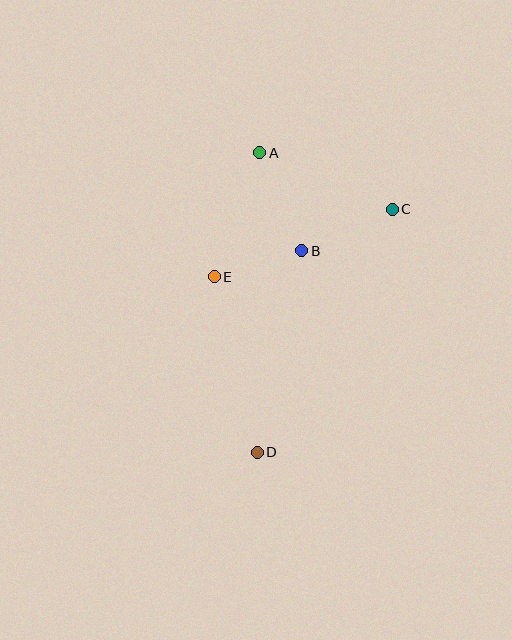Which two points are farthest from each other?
Points A and D are farthest from each other.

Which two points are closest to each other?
Points B and E are closest to each other.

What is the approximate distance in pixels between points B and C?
The distance between B and C is approximately 99 pixels.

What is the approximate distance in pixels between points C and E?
The distance between C and E is approximately 190 pixels.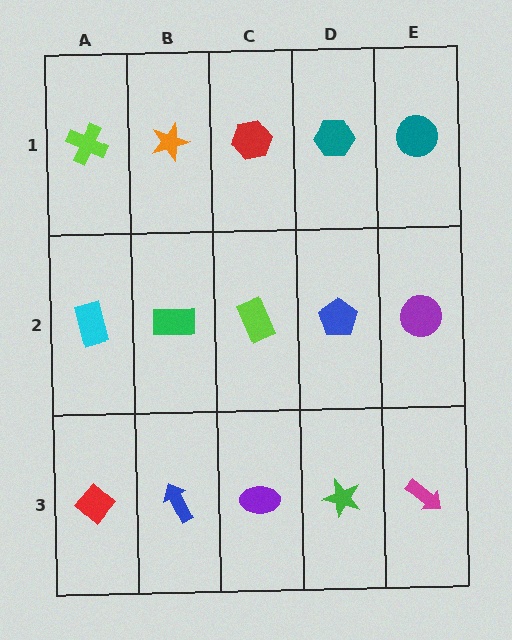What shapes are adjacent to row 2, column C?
A red hexagon (row 1, column C), a purple ellipse (row 3, column C), a green rectangle (row 2, column B), a blue pentagon (row 2, column D).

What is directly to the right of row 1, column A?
An orange star.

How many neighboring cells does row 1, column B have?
3.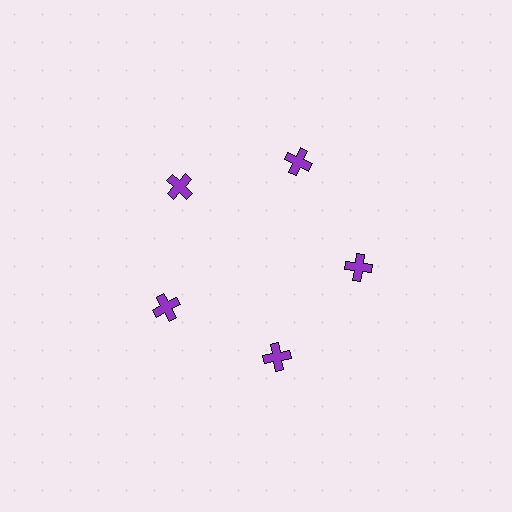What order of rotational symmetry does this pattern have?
This pattern has 5-fold rotational symmetry.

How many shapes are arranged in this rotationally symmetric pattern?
There are 5 shapes, arranged in 5 groups of 1.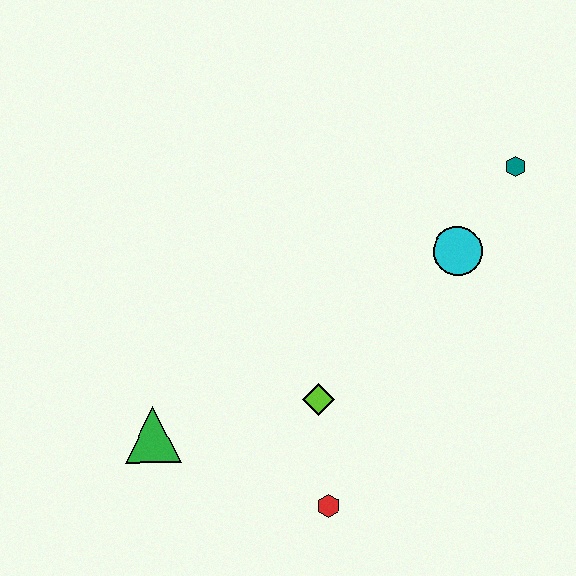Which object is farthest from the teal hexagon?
The green triangle is farthest from the teal hexagon.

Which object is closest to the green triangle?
The lime diamond is closest to the green triangle.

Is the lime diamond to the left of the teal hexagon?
Yes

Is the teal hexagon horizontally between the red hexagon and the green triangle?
No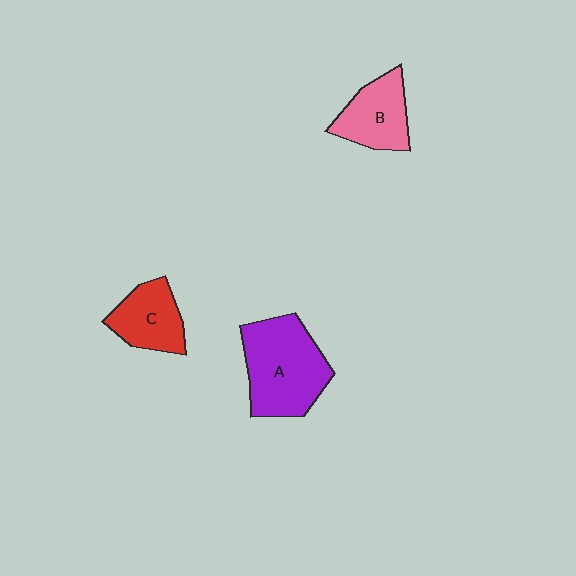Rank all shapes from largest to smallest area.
From largest to smallest: A (purple), B (pink), C (red).